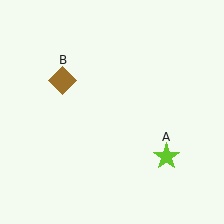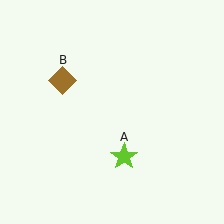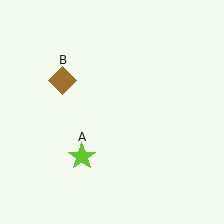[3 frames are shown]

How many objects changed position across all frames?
1 object changed position: lime star (object A).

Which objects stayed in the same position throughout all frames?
Brown diamond (object B) remained stationary.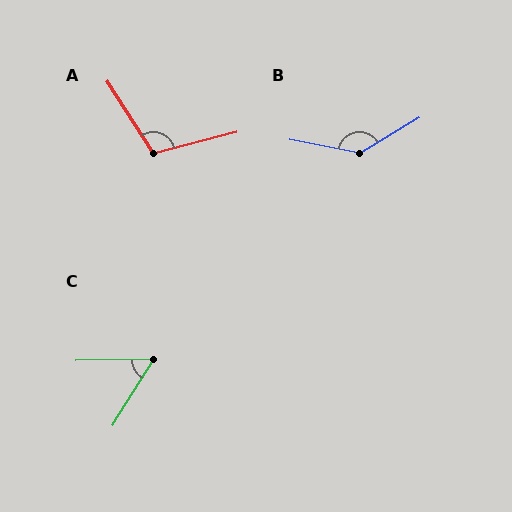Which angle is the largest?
B, at approximately 138 degrees.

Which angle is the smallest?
C, at approximately 57 degrees.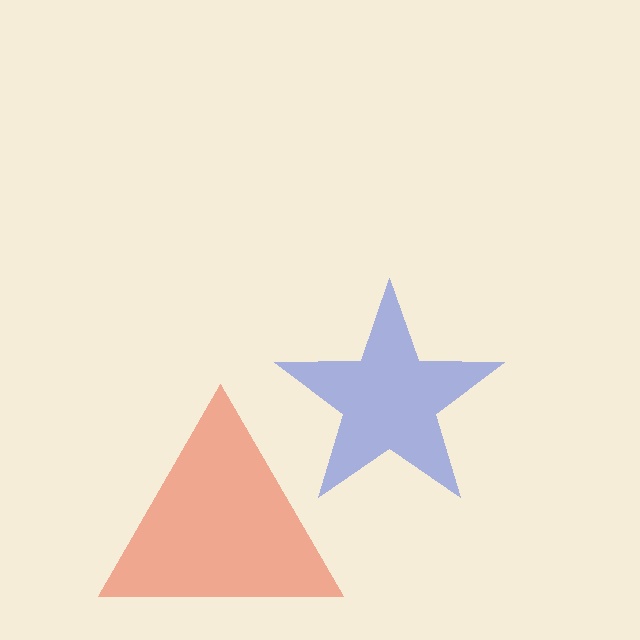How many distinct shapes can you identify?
There are 2 distinct shapes: a red triangle, a blue star.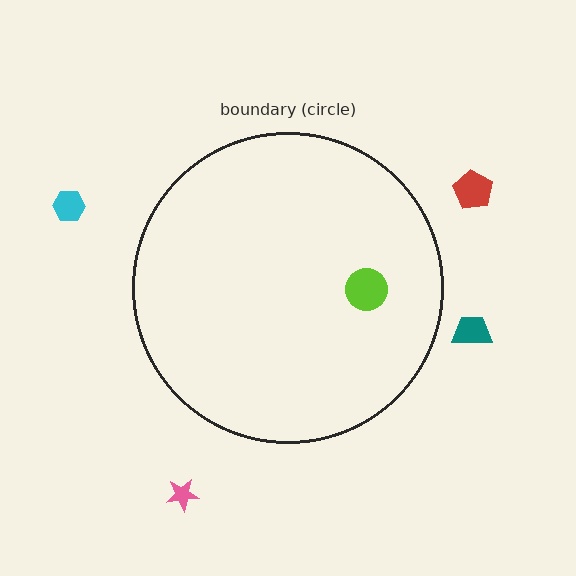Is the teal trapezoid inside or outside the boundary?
Outside.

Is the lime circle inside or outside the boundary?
Inside.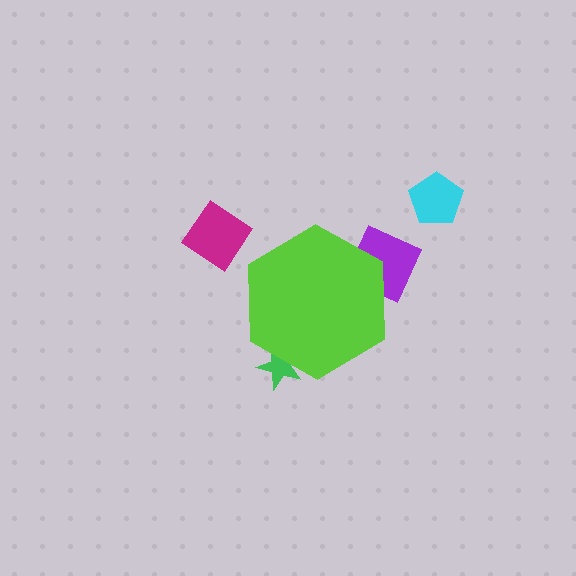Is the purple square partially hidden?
Yes, the purple square is partially hidden behind the lime hexagon.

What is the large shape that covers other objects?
A lime hexagon.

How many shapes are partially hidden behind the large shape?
2 shapes are partially hidden.